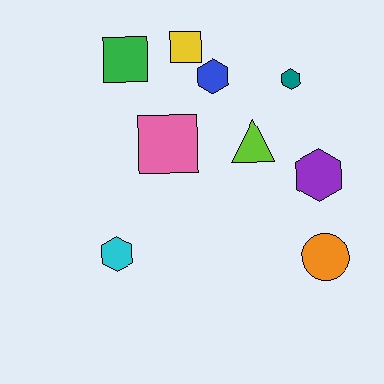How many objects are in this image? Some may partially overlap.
There are 9 objects.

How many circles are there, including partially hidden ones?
There is 1 circle.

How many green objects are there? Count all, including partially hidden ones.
There is 1 green object.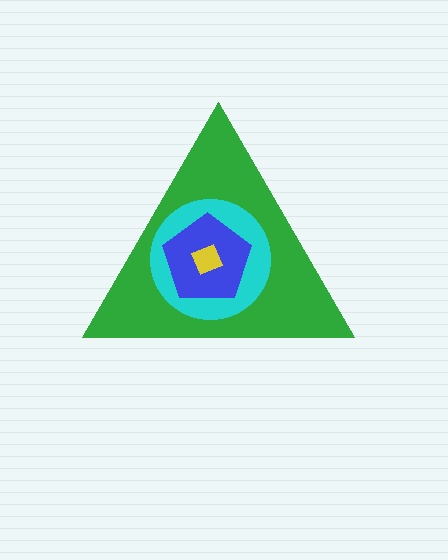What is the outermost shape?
The green triangle.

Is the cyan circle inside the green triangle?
Yes.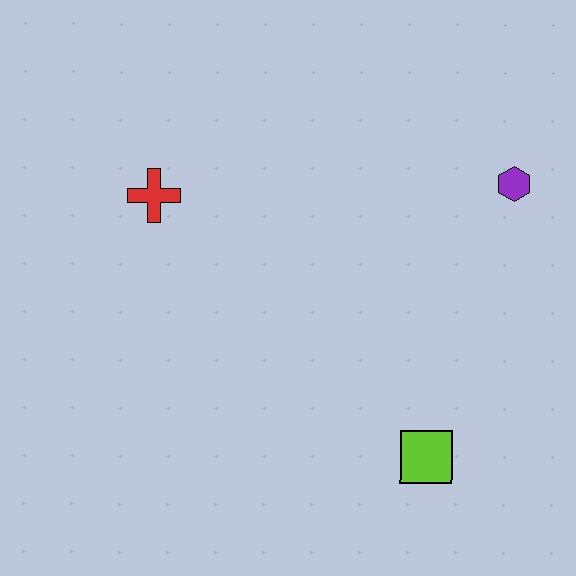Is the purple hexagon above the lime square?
Yes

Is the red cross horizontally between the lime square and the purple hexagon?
No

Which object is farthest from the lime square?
The red cross is farthest from the lime square.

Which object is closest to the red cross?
The purple hexagon is closest to the red cross.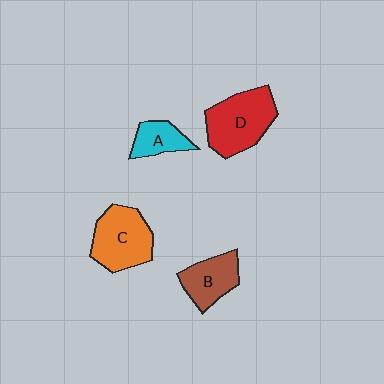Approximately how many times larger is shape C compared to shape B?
Approximately 1.4 times.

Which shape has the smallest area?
Shape A (cyan).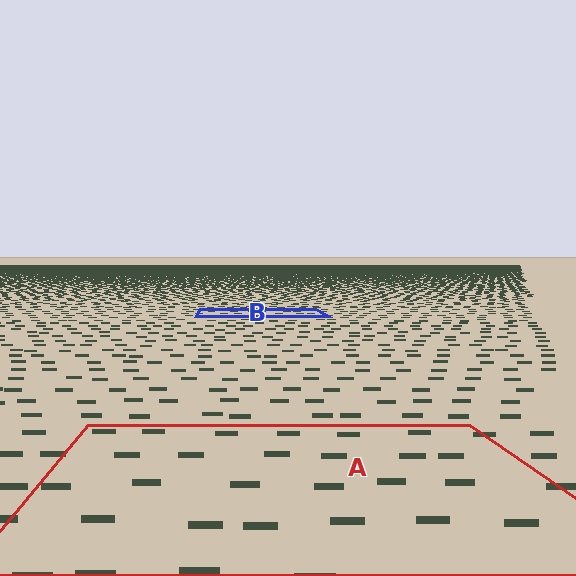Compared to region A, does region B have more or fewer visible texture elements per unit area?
Region B has more texture elements per unit area — they are packed more densely because it is farther away.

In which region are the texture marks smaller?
The texture marks are smaller in region B, because it is farther away.